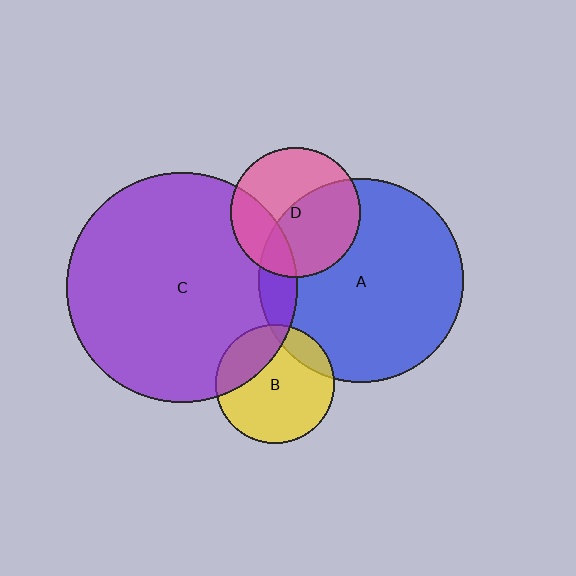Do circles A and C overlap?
Yes.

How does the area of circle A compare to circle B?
Approximately 3.0 times.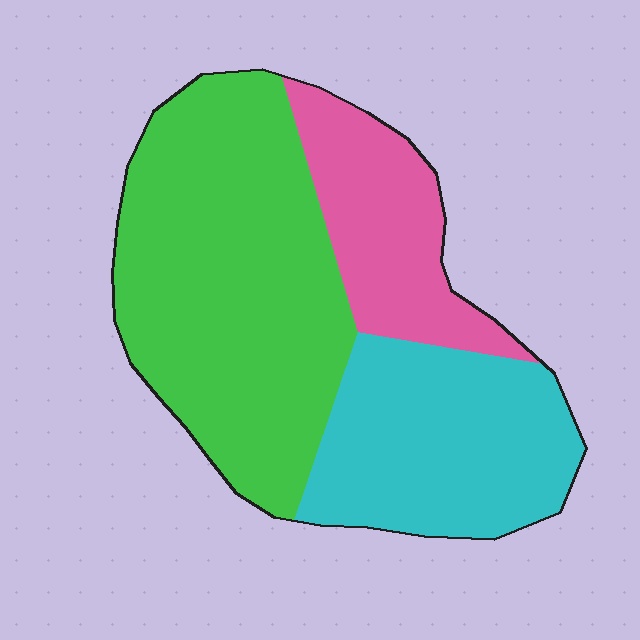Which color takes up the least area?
Pink, at roughly 20%.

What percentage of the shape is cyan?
Cyan takes up about one third (1/3) of the shape.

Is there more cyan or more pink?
Cyan.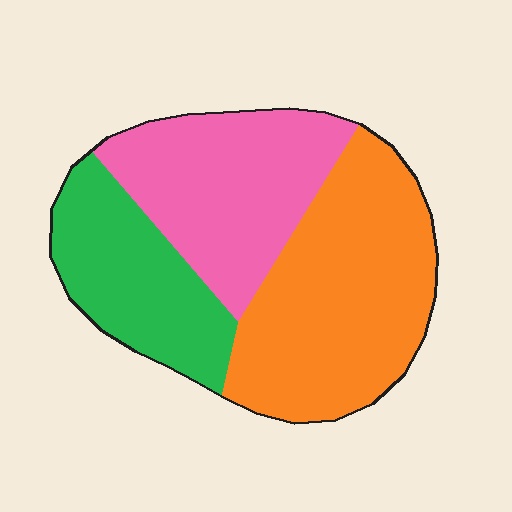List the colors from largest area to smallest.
From largest to smallest: orange, pink, green.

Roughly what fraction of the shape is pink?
Pink takes up between a quarter and a half of the shape.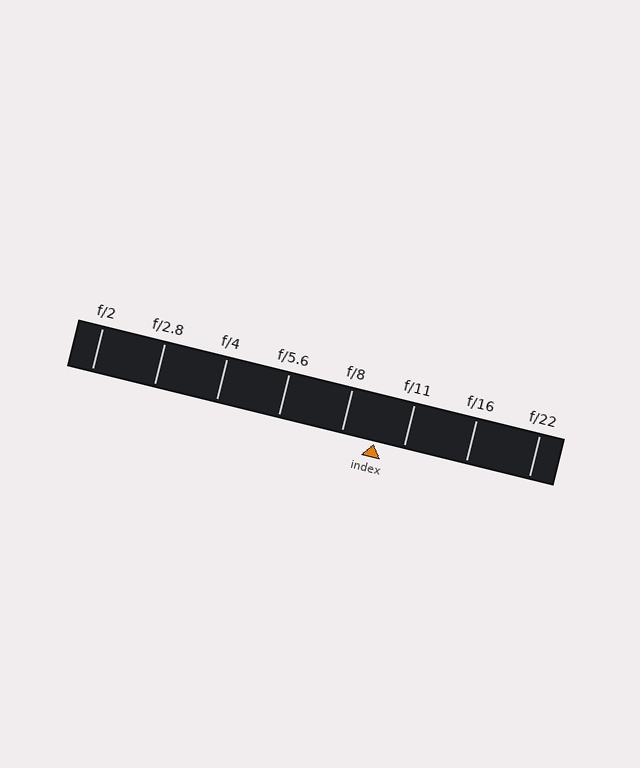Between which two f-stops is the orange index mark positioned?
The index mark is between f/8 and f/11.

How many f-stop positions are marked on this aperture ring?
There are 8 f-stop positions marked.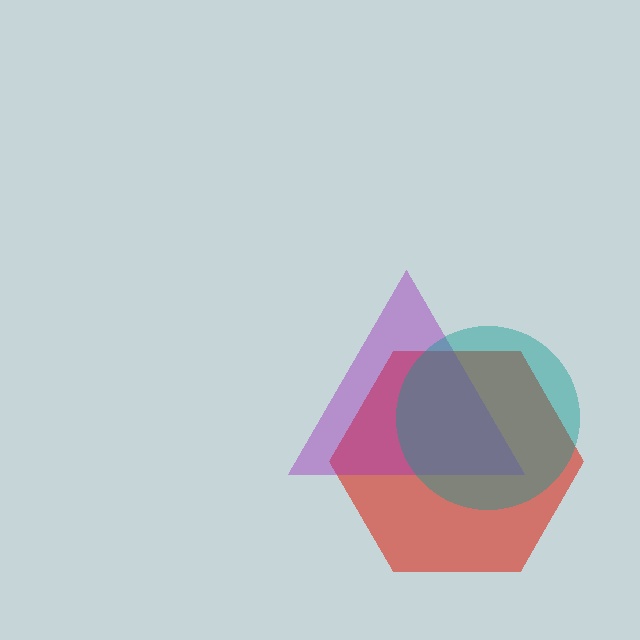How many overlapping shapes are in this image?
There are 3 overlapping shapes in the image.